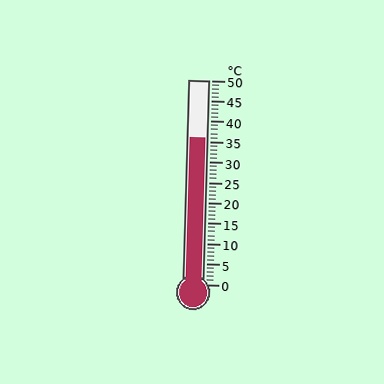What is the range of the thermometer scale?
The thermometer scale ranges from 0°C to 50°C.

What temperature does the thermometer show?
The thermometer shows approximately 36°C.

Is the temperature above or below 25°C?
The temperature is above 25°C.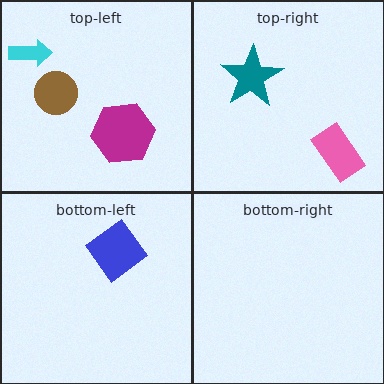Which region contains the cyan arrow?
The top-left region.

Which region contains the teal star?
The top-right region.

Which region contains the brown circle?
The top-left region.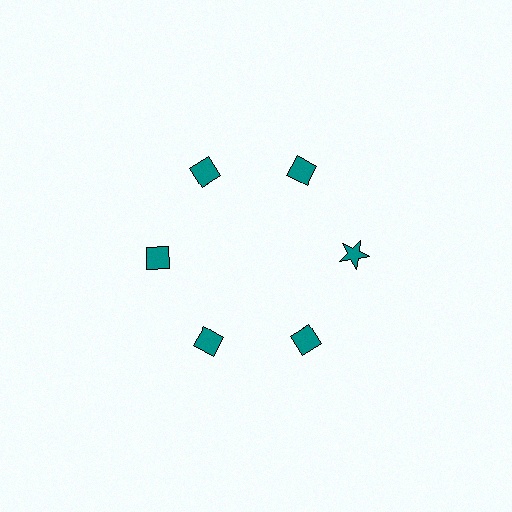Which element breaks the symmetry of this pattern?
The teal star at roughly the 3 o'clock position breaks the symmetry. All other shapes are teal diamonds.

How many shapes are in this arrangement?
There are 6 shapes arranged in a ring pattern.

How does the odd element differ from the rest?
It has a different shape: star instead of diamond.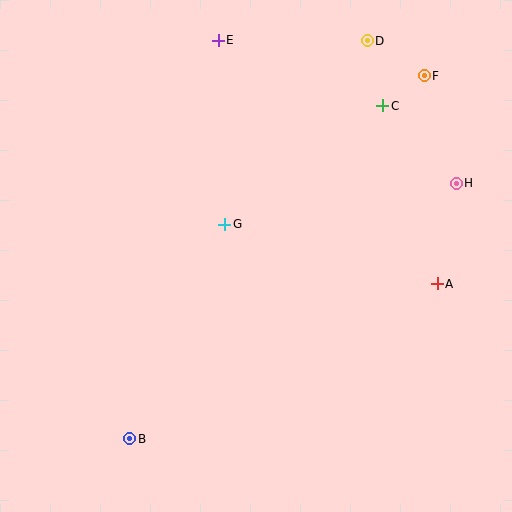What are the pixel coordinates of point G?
Point G is at (225, 224).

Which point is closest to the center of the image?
Point G at (225, 224) is closest to the center.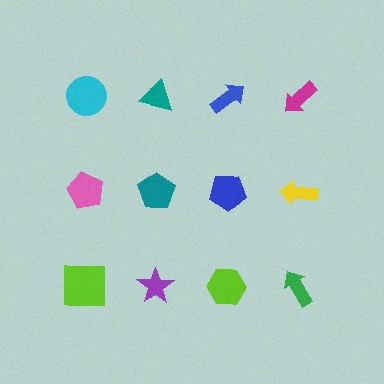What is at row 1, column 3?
A blue arrow.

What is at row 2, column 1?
A pink pentagon.